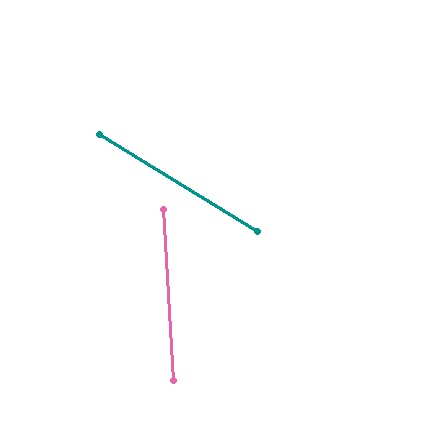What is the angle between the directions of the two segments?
Approximately 55 degrees.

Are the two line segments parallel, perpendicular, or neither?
Neither parallel nor perpendicular — they differ by about 55°.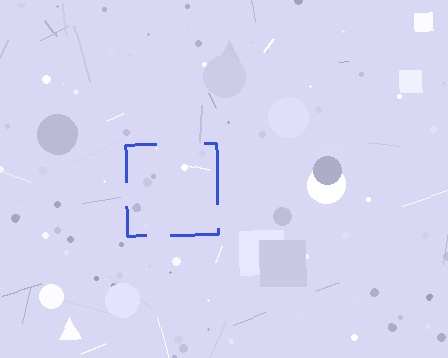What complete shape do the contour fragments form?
The contour fragments form a square.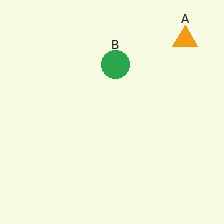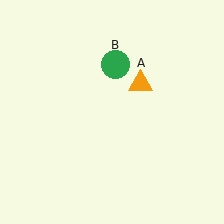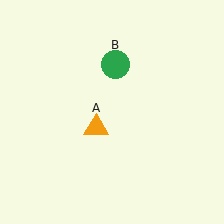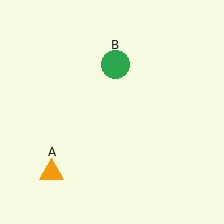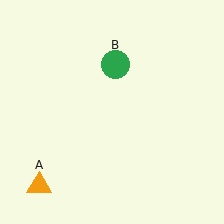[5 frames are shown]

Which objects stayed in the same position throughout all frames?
Green circle (object B) remained stationary.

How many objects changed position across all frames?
1 object changed position: orange triangle (object A).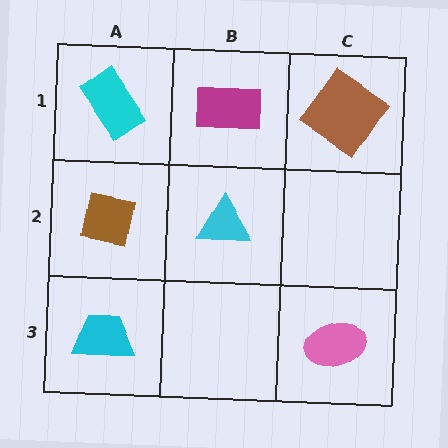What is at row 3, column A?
A cyan trapezoid.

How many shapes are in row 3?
2 shapes.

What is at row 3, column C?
A pink ellipse.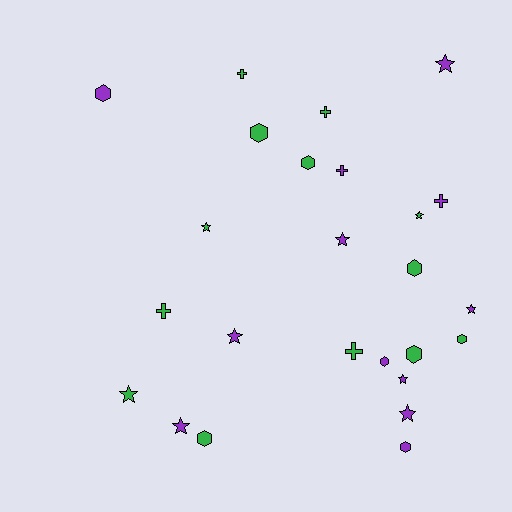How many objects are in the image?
There are 25 objects.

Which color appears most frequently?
Green, with 13 objects.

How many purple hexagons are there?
There are 3 purple hexagons.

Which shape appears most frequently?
Star, with 10 objects.